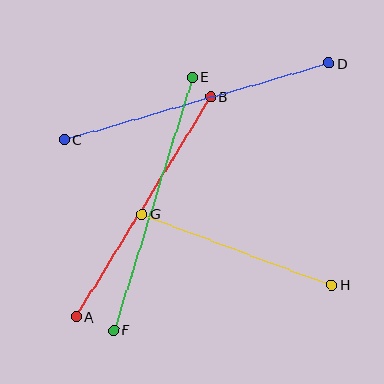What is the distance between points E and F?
The distance is approximately 265 pixels.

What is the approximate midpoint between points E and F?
The midpoint is at approximately (153, 204) pixels.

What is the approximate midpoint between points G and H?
The midpoint is at approximately (237, 250) pixels.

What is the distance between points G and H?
The distance is approximately 202 pixels.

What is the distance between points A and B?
The distance is approximately 258 pixels.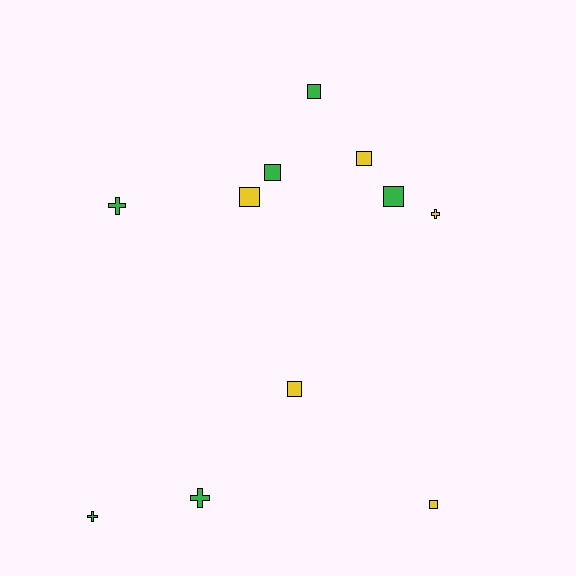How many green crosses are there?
There are 3 green crosses.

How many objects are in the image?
There are 11 objects.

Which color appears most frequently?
Green, with 6 objects.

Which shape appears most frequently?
Square, with 7 objects.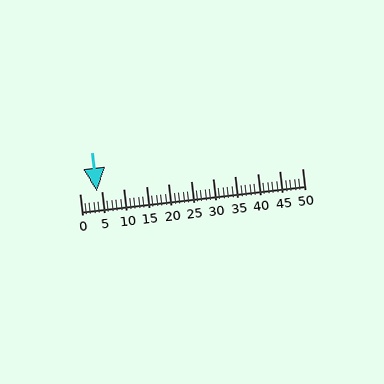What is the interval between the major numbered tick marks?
The major tick marks are spaced 5 units apart.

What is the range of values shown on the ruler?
The ruler shows values from 0 to 50.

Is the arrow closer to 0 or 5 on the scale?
The arrow is closer to 5.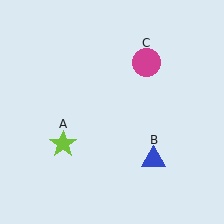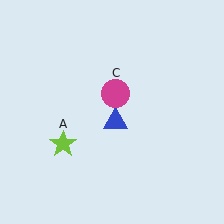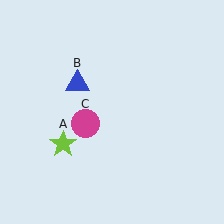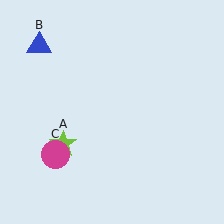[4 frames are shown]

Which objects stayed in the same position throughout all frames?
Lime star (object A) remained stationary.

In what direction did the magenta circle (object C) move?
The magenta circle (object C) moved down and to the left.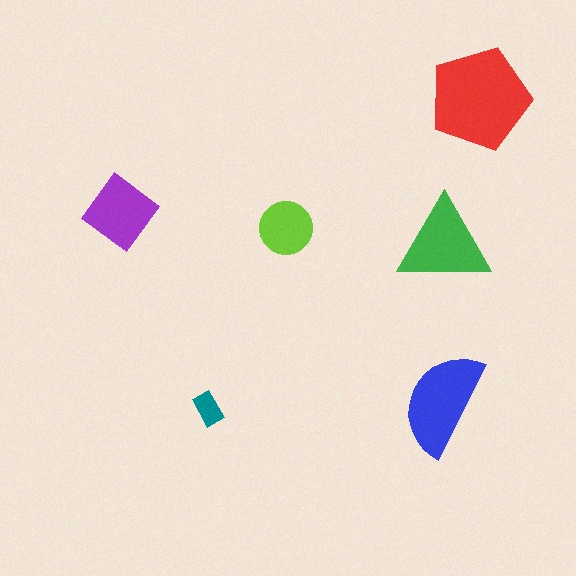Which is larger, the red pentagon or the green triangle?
The red pentagon.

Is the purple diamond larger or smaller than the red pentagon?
Smaller.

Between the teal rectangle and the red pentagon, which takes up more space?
The red pentagon.